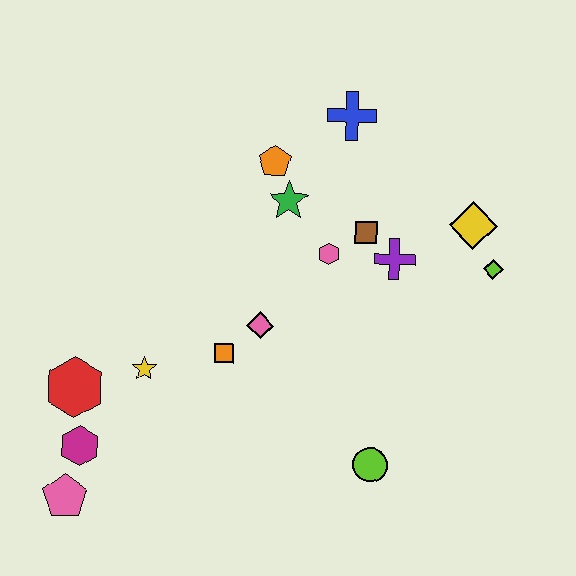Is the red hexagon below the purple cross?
Yes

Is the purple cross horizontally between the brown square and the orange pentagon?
No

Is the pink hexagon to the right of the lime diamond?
No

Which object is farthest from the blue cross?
The pink pentagon is farthest from the blue cross.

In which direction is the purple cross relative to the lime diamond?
The purple cross is to the left of the lime diamond.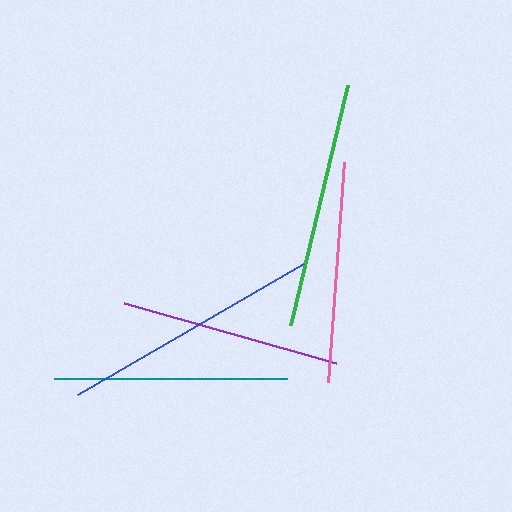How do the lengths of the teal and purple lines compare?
The teal and purple lines are approximately the same length.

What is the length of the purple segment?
The purple segment is approximately 220 pixels long.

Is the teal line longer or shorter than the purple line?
The teal line is longer than the purple line.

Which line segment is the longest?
The blue line is the longest at approximately 260 pixels.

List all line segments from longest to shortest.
From longest to shortest: blue, green, teal, pink, purple.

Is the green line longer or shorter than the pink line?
The green line is longer than the pink line.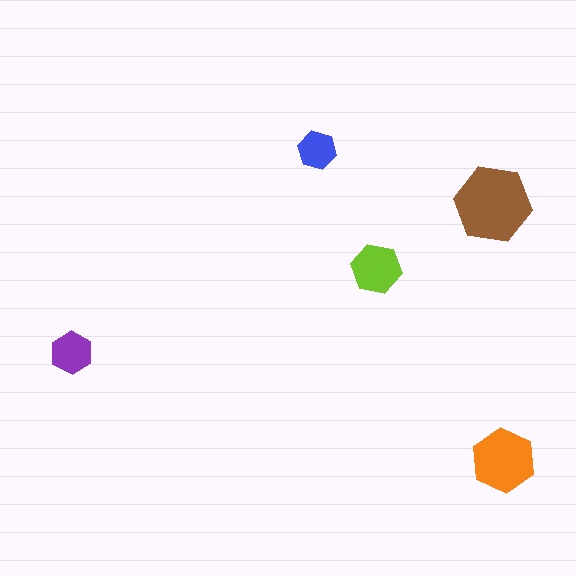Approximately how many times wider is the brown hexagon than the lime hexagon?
About 1.5 times wider.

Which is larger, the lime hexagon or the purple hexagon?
The lime one.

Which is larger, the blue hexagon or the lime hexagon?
The lime one.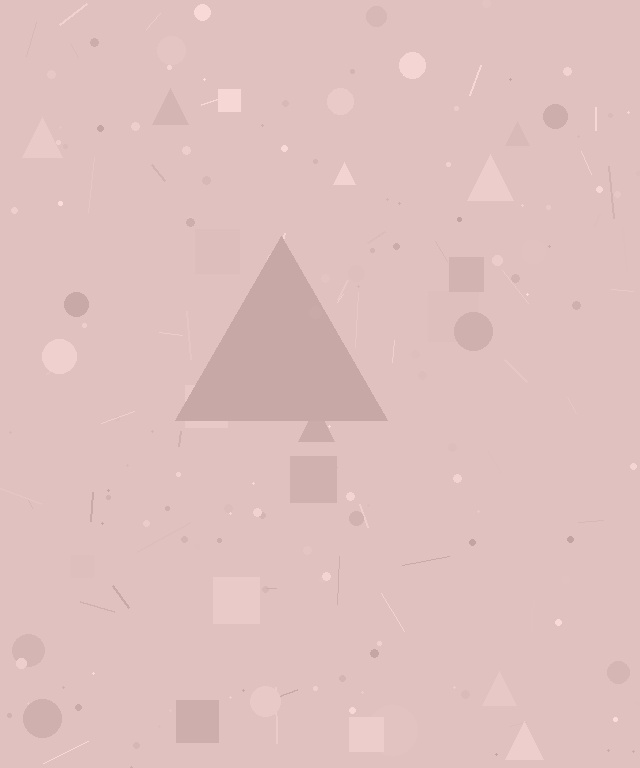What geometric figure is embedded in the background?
A triangle is embedded in the background.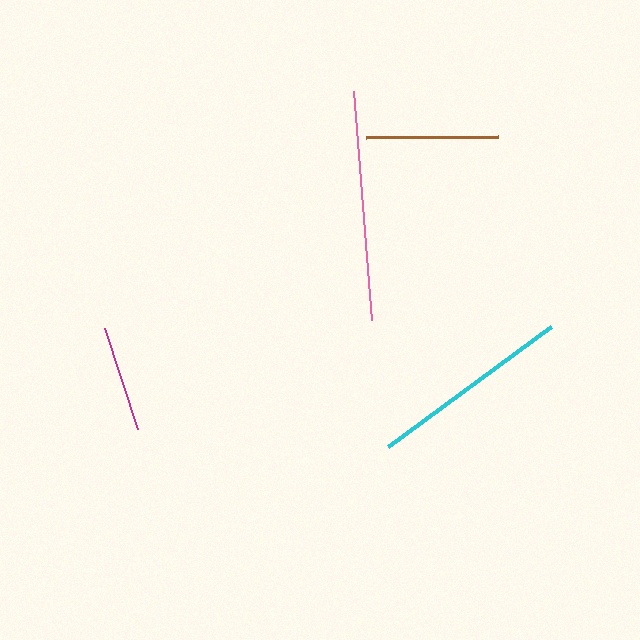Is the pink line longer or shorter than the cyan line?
The pink line is longer than the cyan line.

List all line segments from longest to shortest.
From longest to shortest: pink, cyan, brown, magenta.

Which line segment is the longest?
The pink line is the longest at approximately 230 pixels.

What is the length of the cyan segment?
The cyan segment is approximately 203 pixels long.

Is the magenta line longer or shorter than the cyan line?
The cyan line is longer than the magenta line.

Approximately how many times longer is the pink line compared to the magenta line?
The pink line is approximately 2.2 times the length of the magenta line.